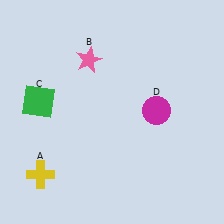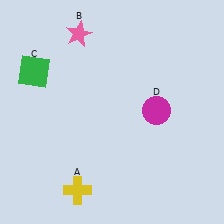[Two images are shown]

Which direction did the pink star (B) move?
The pink star (B) moved up.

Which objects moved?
The objects that moved are: the yellow cross (A), the pink star (B), the green square (C).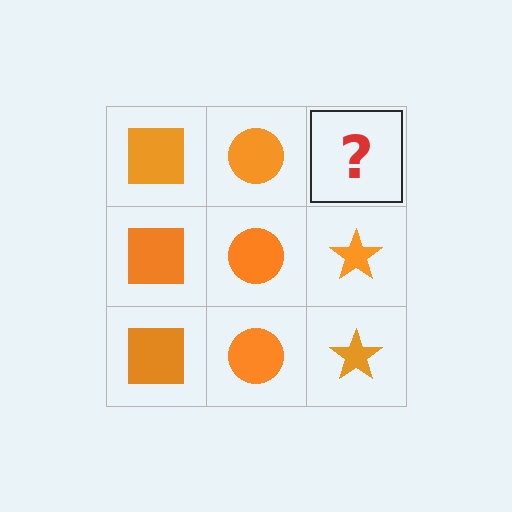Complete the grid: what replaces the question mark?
The question mark should be replaced with an orange star.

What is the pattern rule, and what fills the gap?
The rule is that each column has a consistent shape. The gap should be filled with an orange star.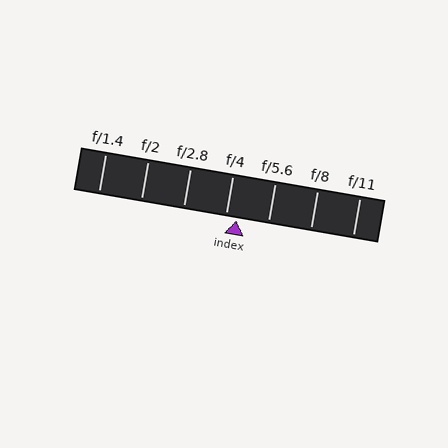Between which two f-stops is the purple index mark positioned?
The index mark is between f/4 and f/5.6.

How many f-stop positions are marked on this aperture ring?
There are 7 f-stop positions marked.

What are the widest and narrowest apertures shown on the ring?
The widest aperture shown is f/1.4 and the narrowest is f/11.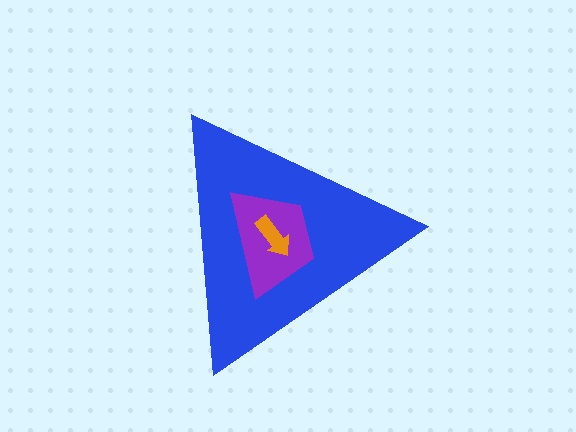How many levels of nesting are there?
3.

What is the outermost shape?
The blue triangle.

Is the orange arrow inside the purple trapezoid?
Yes.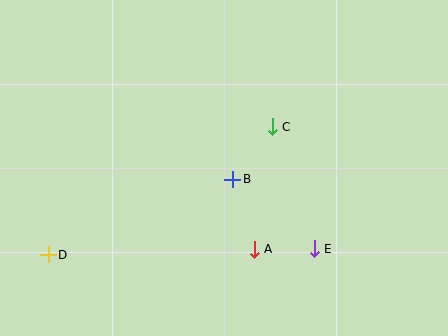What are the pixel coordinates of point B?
Point B is at (233, 179).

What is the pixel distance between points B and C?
The distance between B and C is 65 pixels.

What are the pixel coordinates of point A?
Point A is at (254, 249).